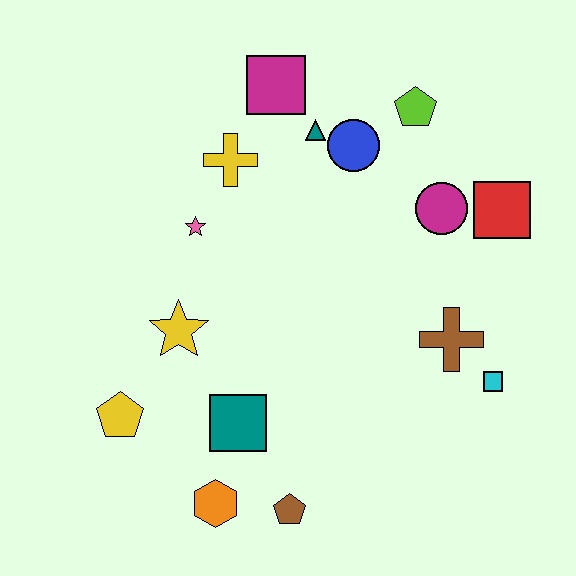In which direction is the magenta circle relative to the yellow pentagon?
The magenta circle is to the right of the yellow pentagon.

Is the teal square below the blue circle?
Yes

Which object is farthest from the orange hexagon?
The lime pentagon is farthest from the orange hexagon.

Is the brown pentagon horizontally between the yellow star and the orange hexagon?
No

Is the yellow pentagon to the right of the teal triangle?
No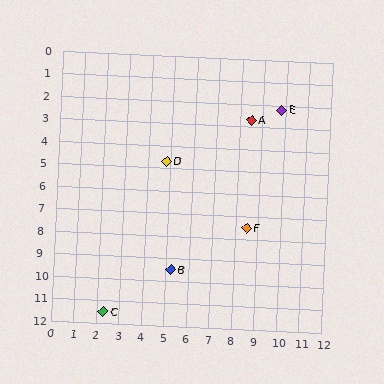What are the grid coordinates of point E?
Point E is at approximately (9.8, 2.2).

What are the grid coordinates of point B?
Point B is at approximately (5.2, 9.5).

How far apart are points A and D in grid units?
Points A and D are about 4.2 grid units apart.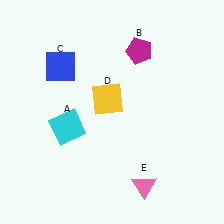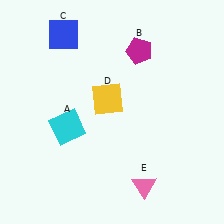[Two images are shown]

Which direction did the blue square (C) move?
The blue square (C) moved up.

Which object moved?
The blue square (C) moved up.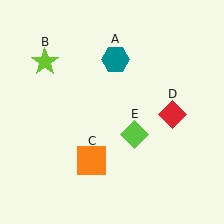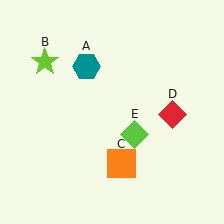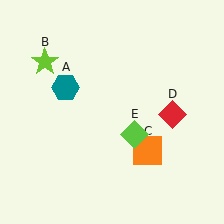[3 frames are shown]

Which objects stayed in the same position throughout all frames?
Lime star (object B) and red diamond (object D) and lime diamond (object E) remained stationary.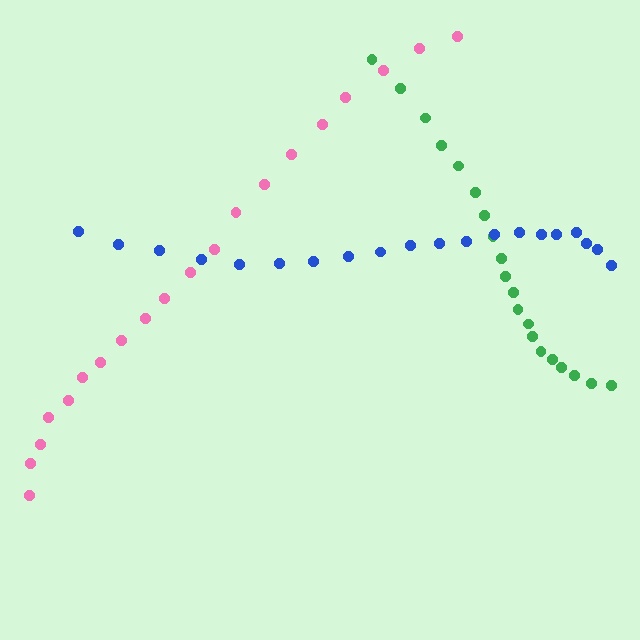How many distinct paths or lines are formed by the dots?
There are 3 distinct paths.